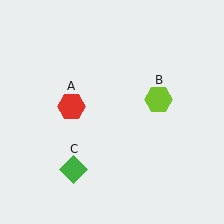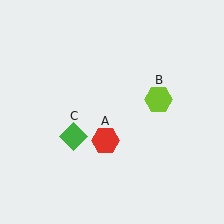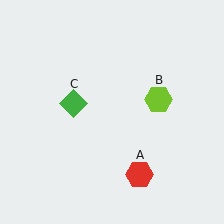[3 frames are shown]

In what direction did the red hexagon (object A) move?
The red hexagon (object A) moved down and to the right.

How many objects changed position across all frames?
2 objects changed position: red hexagon (object A), green diamond (object C).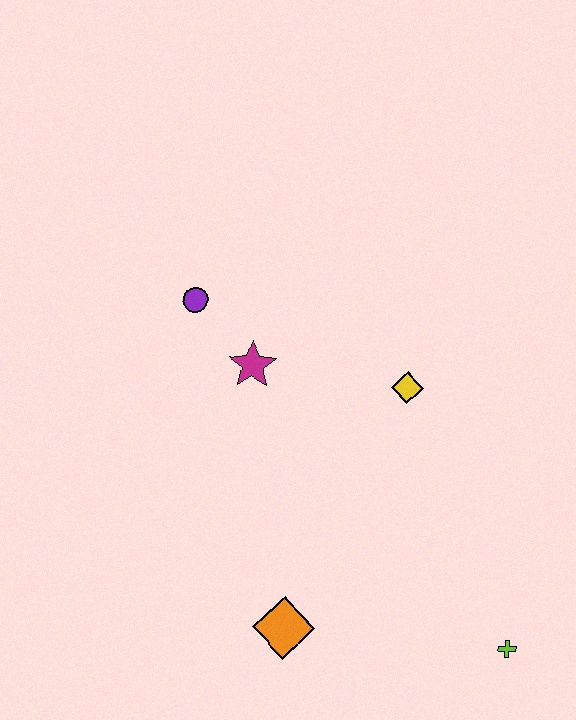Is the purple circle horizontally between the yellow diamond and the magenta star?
No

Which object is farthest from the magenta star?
The lime cross is farthest from the magenta star.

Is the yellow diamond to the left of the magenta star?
No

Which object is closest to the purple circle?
The magenta star is closest to the purple circle.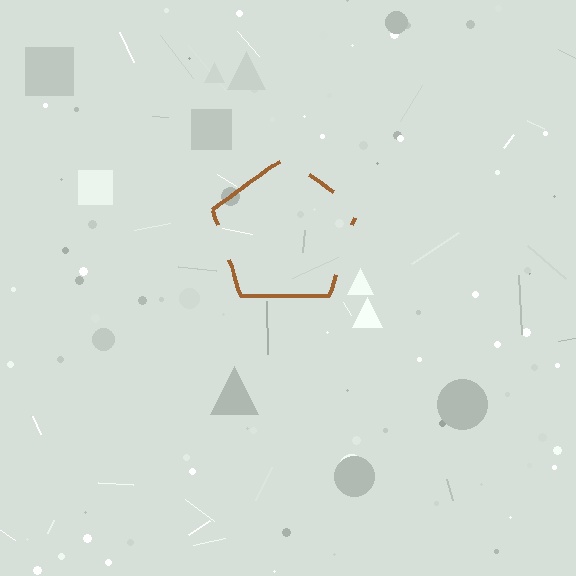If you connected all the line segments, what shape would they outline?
They would outline a pentagon.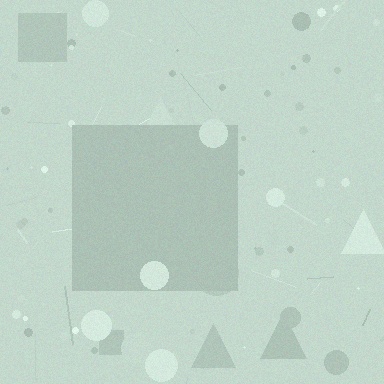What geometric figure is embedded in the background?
A square is embedded in the background.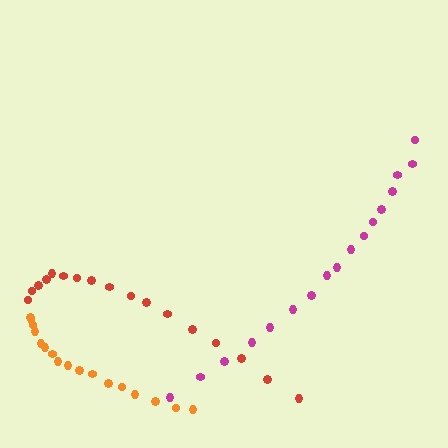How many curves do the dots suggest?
There are 3 distinct paths.